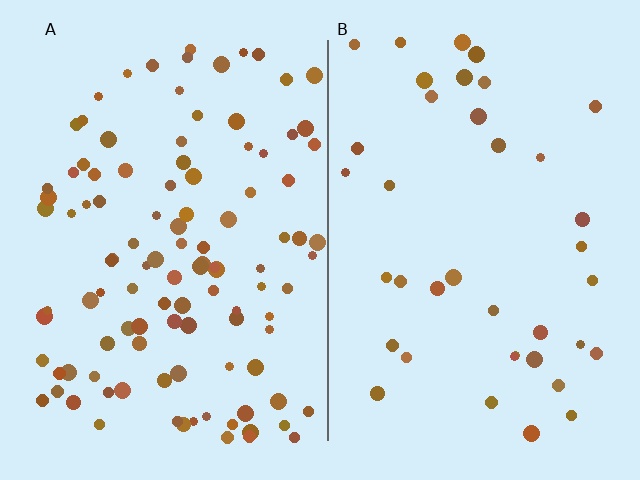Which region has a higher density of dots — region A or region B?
A (the left).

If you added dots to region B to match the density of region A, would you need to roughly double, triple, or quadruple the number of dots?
Approximately triple.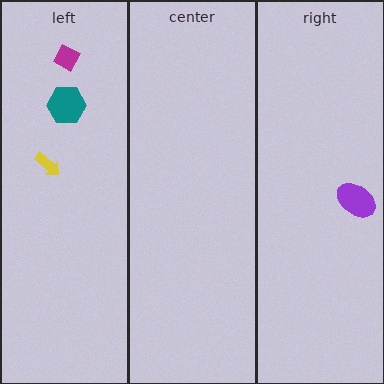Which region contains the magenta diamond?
The left region.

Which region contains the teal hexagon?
The left region.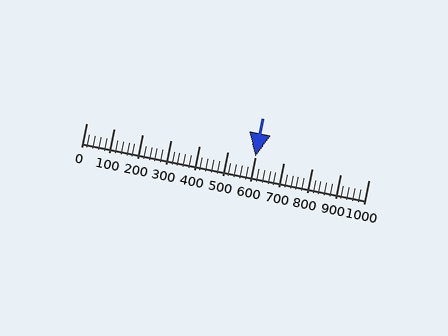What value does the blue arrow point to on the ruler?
The blue arrow points to approximately 600.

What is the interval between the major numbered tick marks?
The major tick marks are spaced 100 units apart.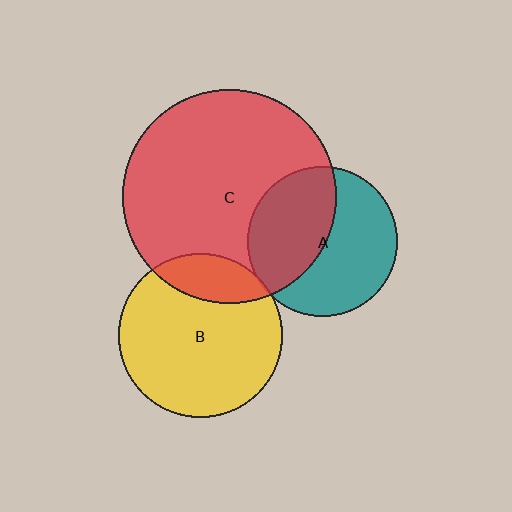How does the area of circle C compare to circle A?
Approximately 2.1 times.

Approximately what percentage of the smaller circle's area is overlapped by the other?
Approximately 20%.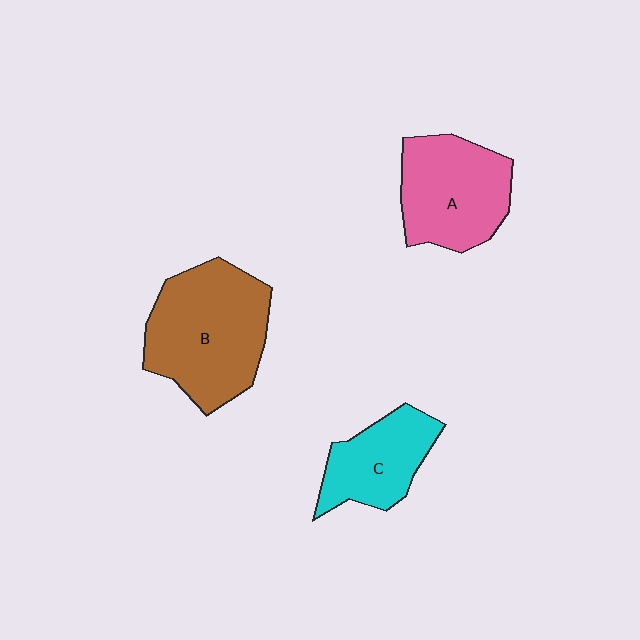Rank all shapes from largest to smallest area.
From largest to smallest: B (brown), A (pink), C (cyan).